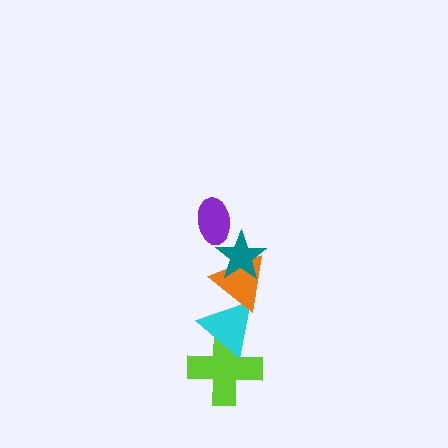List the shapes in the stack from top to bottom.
From top to bottom: the purple ellipse, the teal star, the orange triangle, the cyan triangle, the lime cross.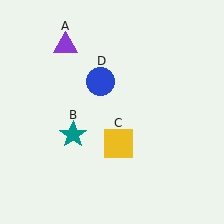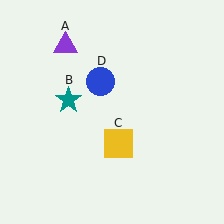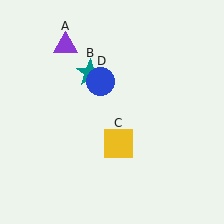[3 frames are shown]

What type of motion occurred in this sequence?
The teal star (object B) rotated clockwise around the center of the scene.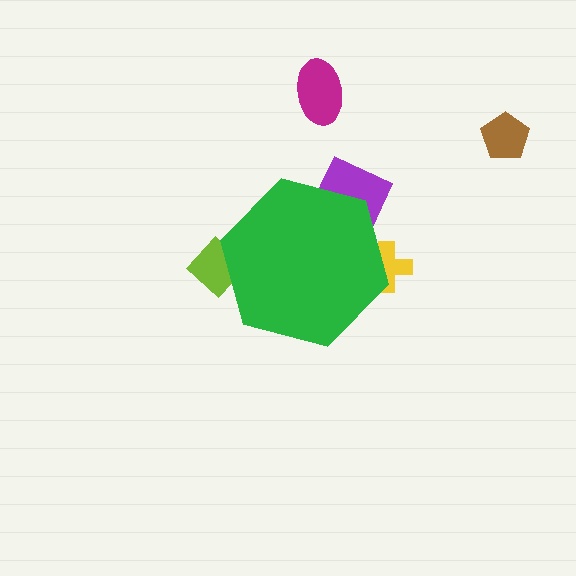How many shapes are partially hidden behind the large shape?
3 shapes are partially hidden.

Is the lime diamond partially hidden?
Yes, the lime diamond is partially hidden behind the green hexagon.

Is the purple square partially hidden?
Yes, the purple square is partially hidden behind the green hexagon.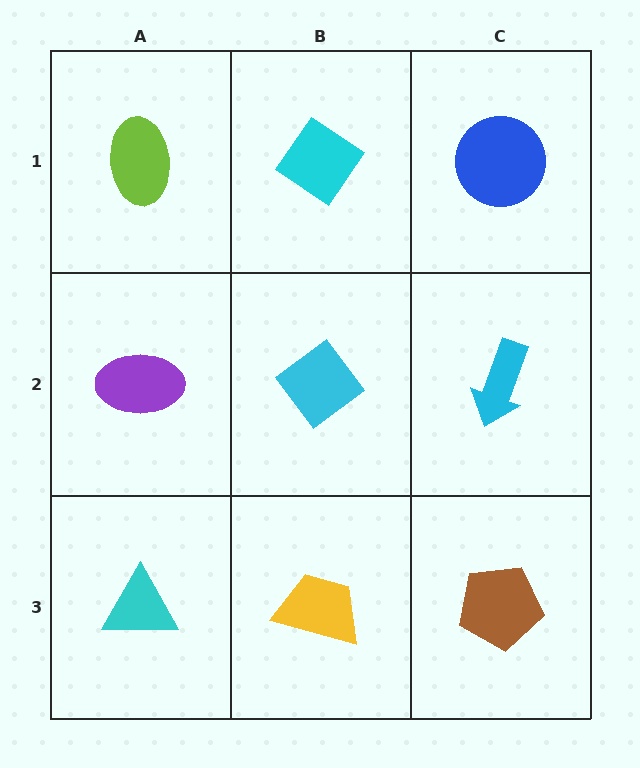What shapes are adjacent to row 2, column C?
A blue circle (row 1, column C), a brown pentagon (row 3, column C), a cyan diamond (row 2, column B).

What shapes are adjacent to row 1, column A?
A purple ellipse (row 2, column A), a cyan diamond (row 1, column B).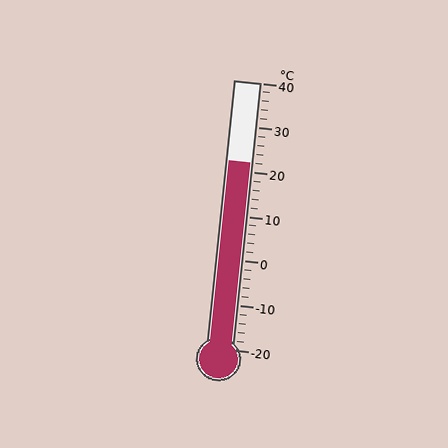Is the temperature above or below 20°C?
The temperature is above 20°C.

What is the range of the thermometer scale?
The thermometer scale ranges from -20°C to 40°C.